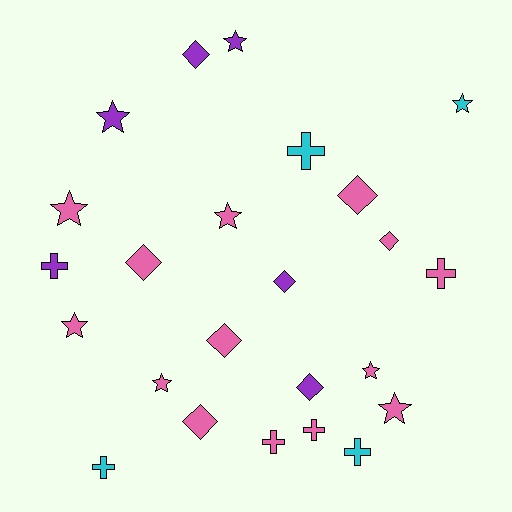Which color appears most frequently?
Pink, with 14 objects.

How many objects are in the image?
There are 24 objects.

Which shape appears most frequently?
Star, with 9 objects.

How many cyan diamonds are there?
There are no cyan diamonds.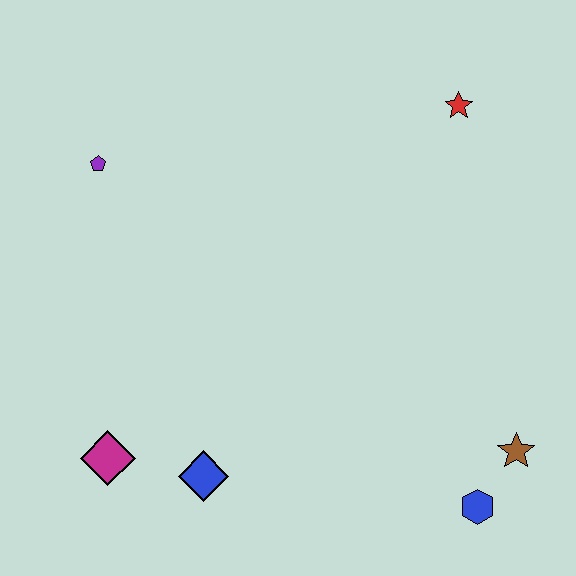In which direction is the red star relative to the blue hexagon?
The red star is above the blue hexagon.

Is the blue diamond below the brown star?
Yes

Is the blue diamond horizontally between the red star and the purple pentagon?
Yes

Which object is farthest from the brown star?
The purple pentagon is farthest from the brown star.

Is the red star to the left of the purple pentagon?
No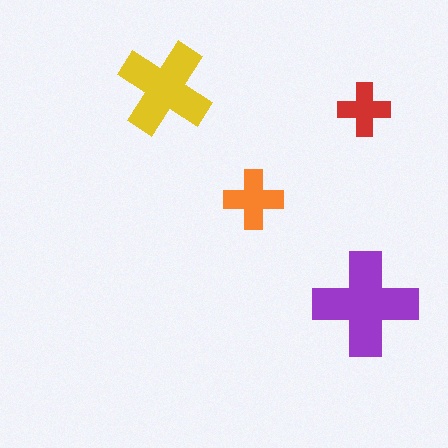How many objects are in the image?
There are 4 objects in the image.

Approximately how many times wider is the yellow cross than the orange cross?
About 1.5 times wider.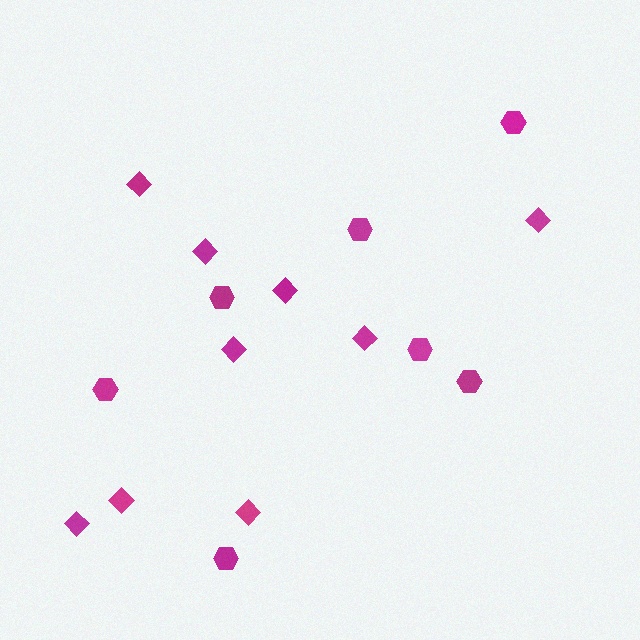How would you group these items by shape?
There are 2 groups: one group of diamonds (9) and one group of hexagons (7).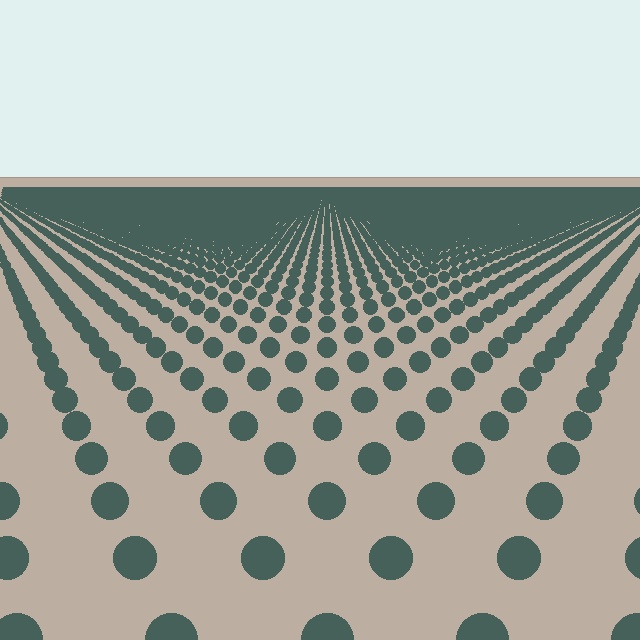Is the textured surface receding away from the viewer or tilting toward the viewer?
The surface is receding away from the viewer. Texture elements get smaller and denser toward the top.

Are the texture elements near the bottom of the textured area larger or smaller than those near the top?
Larger. Near the bottom, elements are closer to the viewer and appear at a bigger on-screen size.